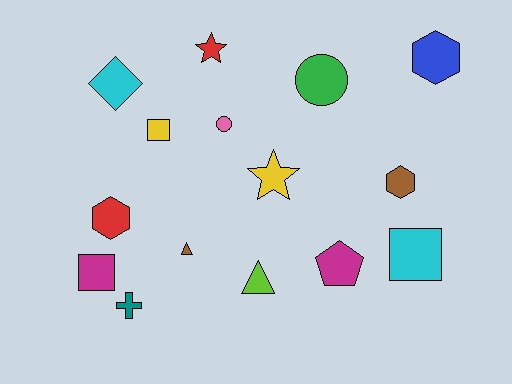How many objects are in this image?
There are 15 objects.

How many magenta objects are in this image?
There are 2 magenta objects.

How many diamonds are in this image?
There is 1 diamond.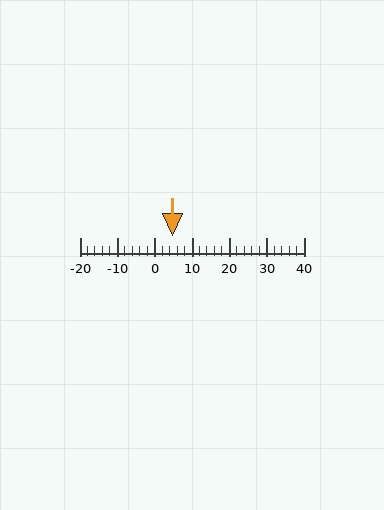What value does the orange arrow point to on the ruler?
The orange arrow points to approximately 5.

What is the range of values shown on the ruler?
The ruler shows values from -20 to 40.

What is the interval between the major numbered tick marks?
The major tick marks are spaced 10 units apart.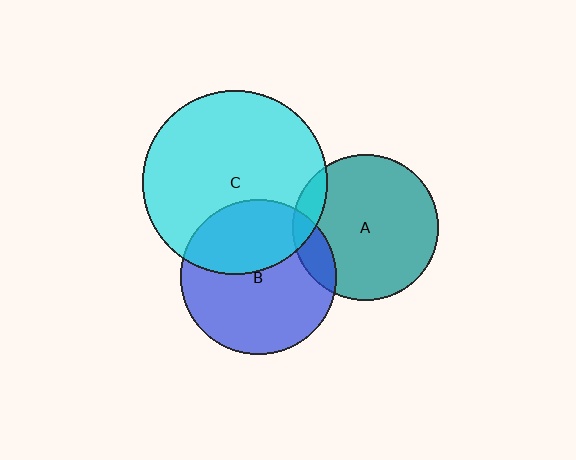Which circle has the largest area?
Circle C (cyan).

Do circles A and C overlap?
Yes.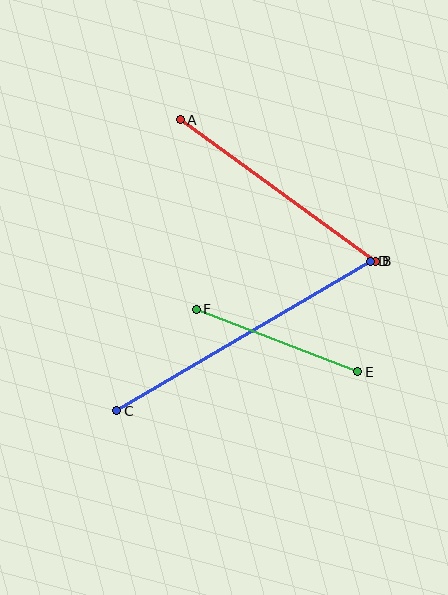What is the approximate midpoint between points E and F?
The midpoint is at approximately (277, 341) pixels.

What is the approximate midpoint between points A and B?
The midpoint is at approximately (278, 190) pixels.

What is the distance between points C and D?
The distance is approximately 294 pixels.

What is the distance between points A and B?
The distance is approximately 241 pixels.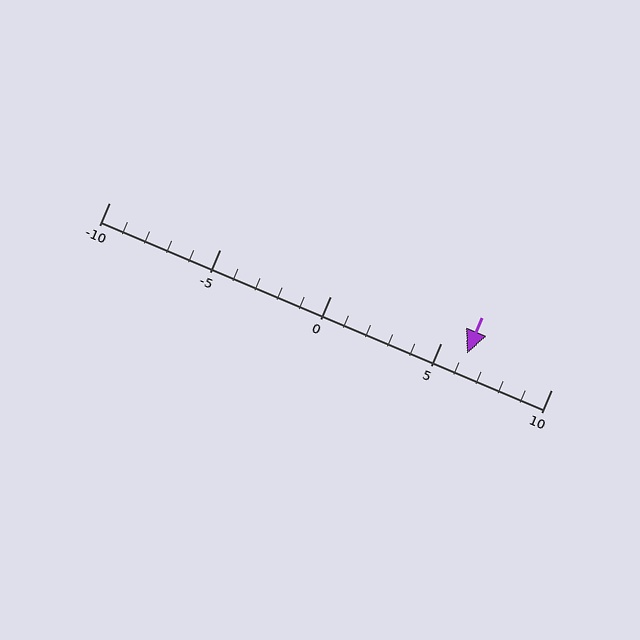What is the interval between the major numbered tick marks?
The major tick marks are spaced 5 units apart.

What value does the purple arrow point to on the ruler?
The purple arrow points to approximately 6.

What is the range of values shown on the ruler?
The ruler shows values from -10 to 10.